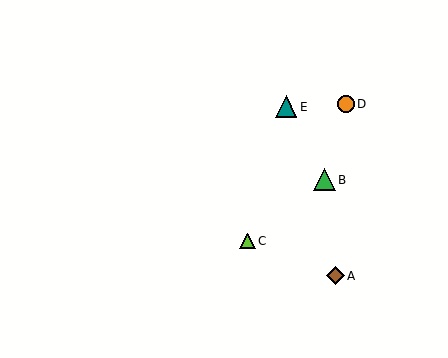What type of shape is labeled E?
Shape E is a teal triangle.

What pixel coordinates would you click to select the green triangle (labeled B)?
Click at (324, 180) to select the green triangle B.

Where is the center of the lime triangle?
The center of the lime triangle is at (247, 241).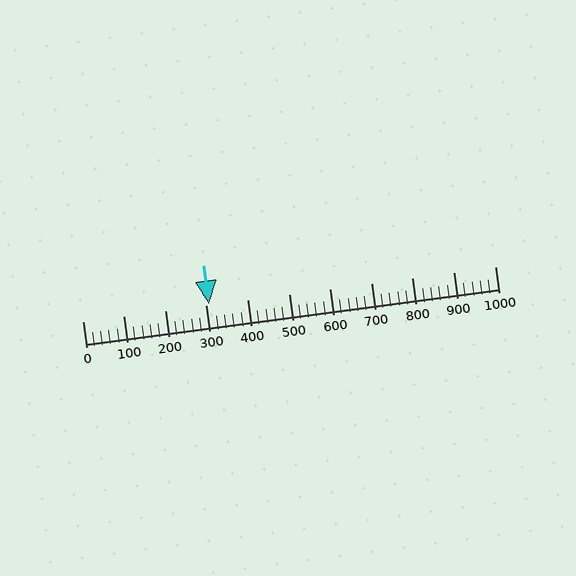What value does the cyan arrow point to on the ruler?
The cyan arrow points to approximately 307.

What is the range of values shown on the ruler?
The ruler shows values from 0 to 1000.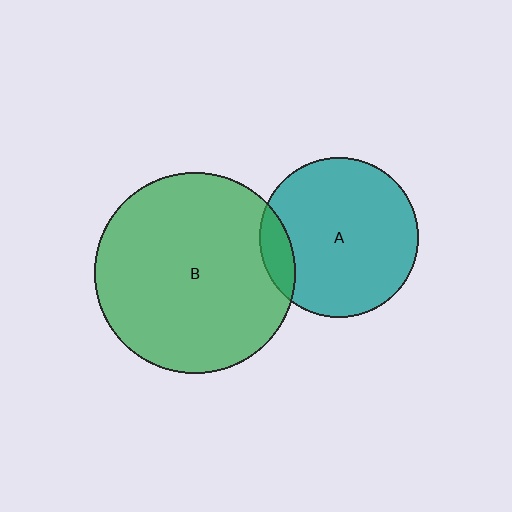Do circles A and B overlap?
Yes.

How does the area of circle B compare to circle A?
Approximately 1.6 times.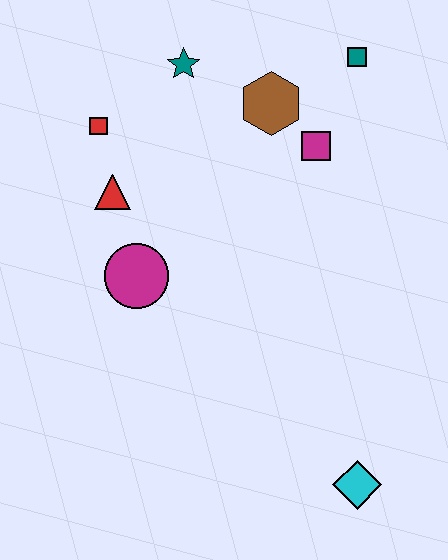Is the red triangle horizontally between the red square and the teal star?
Yes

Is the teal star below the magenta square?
No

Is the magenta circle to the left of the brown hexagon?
Yes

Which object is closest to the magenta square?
The brown hexagon is closest to the magenta square.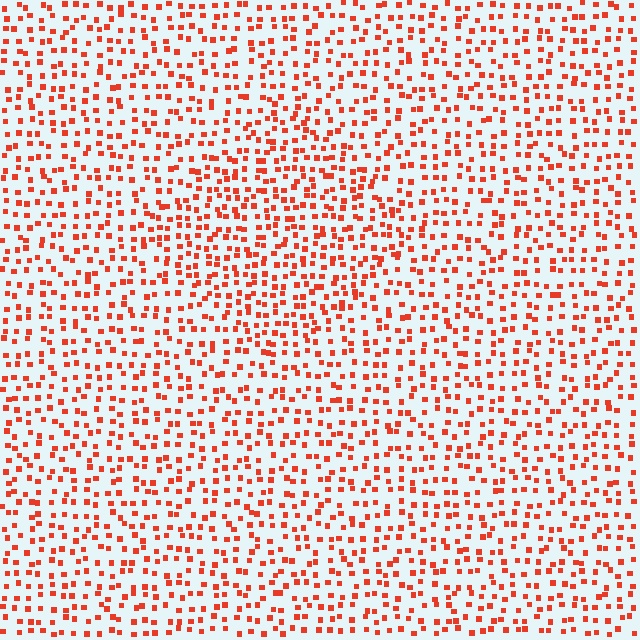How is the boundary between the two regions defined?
The boundary is defined by a change in element density (approximately 1.4x ratio). All elements are the same color, size, and shape.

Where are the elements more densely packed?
The elements are more densely packed inside the diamond boundary.